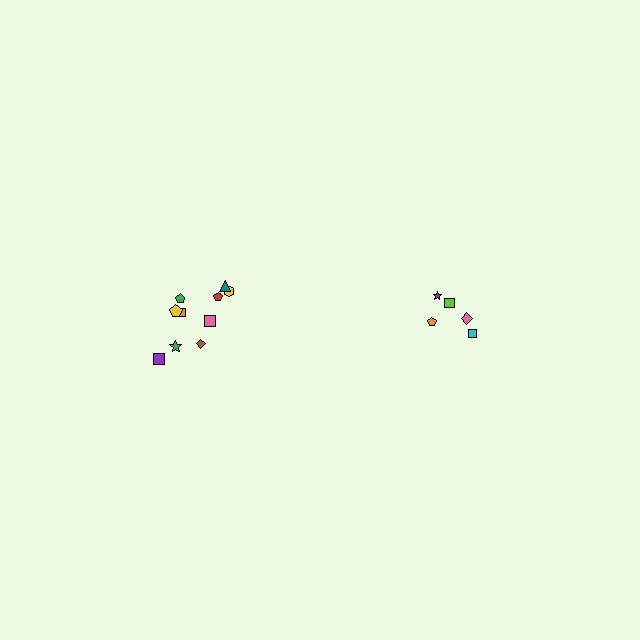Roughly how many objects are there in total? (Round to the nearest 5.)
Roughly 15 objects in total.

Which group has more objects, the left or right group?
The left group.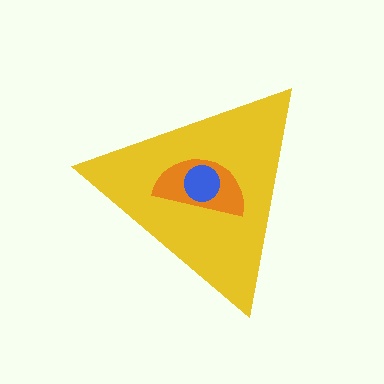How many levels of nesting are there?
3.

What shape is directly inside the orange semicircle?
The blue circle.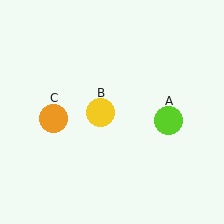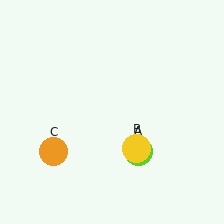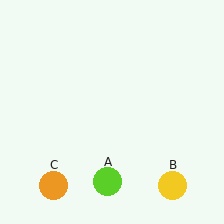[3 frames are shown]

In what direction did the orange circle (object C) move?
The orange circle (object C) moved down.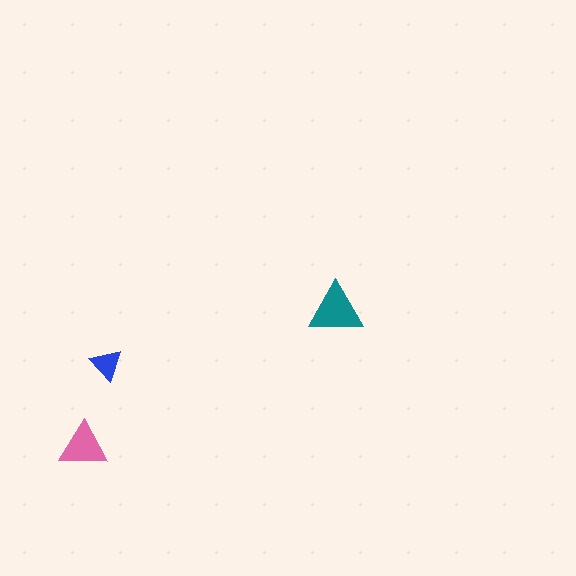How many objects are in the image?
There are 3 objects in the image.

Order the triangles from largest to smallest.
the teal one, the pink one, the blue one.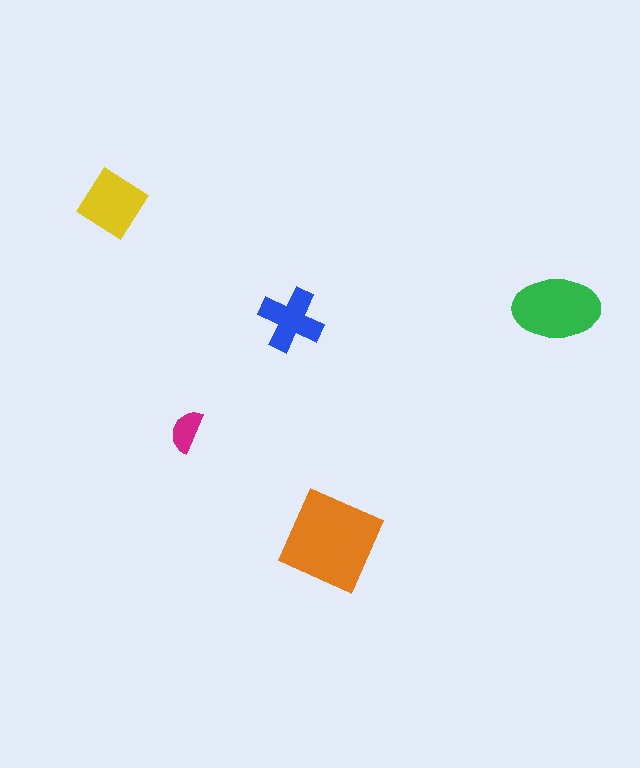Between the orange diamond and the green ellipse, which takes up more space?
The orange diamond.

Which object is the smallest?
The magenta semicircle.